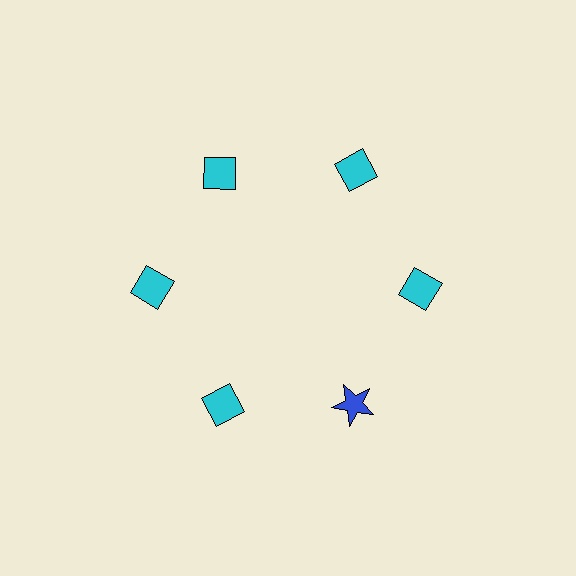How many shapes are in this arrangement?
There are 6 shapes arranged in a ring pattern.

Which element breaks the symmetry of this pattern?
The blue star at roughly the 5 o'clock position breaks the symmetry. All other shapes are cyan diamonds.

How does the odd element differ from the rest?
It differs in both color (blue instead of cyan) and shape (star instead of diamond).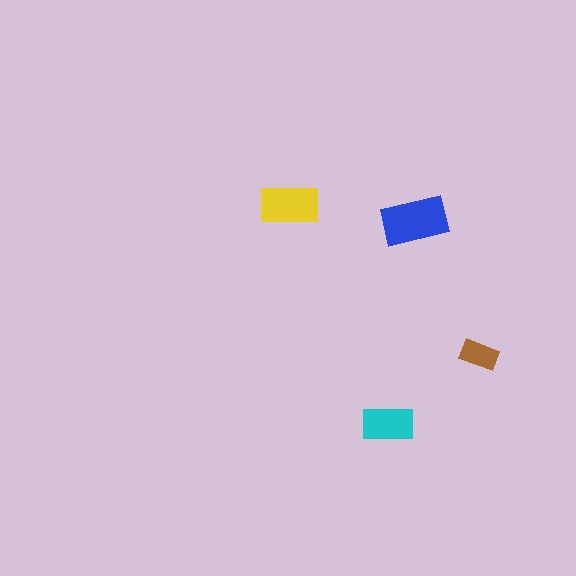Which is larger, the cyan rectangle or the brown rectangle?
The cyan one.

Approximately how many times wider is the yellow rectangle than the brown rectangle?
About 1.5 times wider.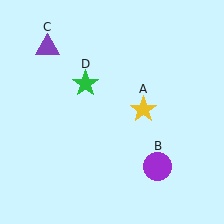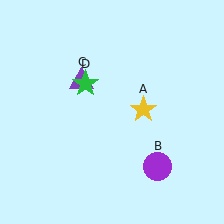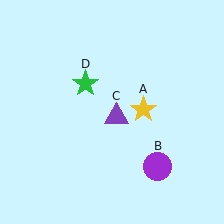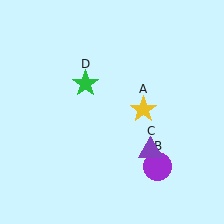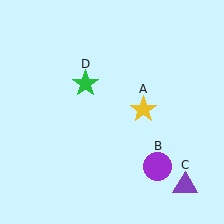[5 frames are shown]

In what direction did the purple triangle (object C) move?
The purple triangle (object C) moved down and to the right.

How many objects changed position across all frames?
1 object changed position: purple triangle (object C).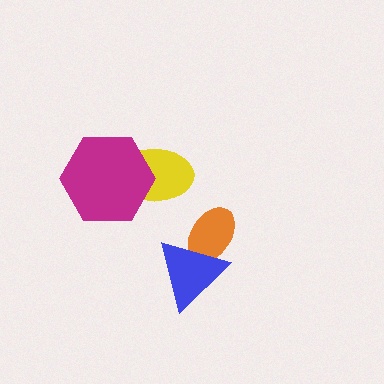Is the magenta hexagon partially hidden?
No, no other shape covers it.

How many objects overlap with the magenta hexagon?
1 object overlaps with the magenta hexagon.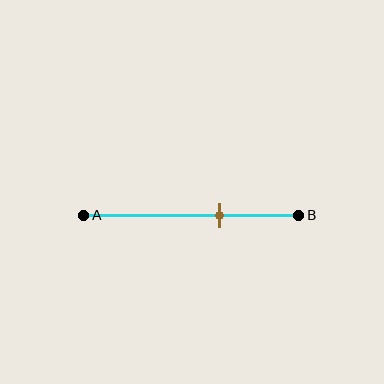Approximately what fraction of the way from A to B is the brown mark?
The brown mark is approximately 65% of the way from A to B.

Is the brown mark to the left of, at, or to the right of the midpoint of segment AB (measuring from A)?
The brown mark is to the right of the midpoint of segment AB.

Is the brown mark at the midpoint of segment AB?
No, the mark is at about 65% from A, not at the 50% midpoint.